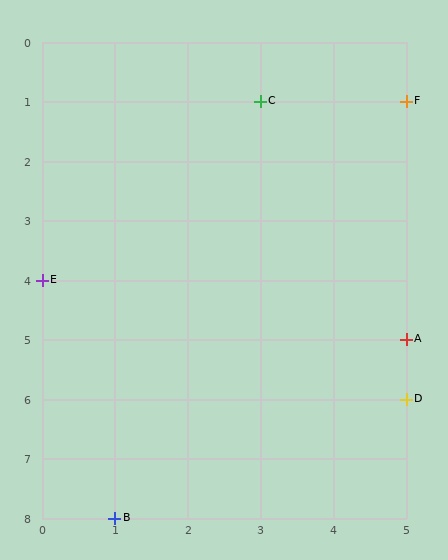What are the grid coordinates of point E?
Point E is at grid coordinates (0, 4).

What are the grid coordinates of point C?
Point C is at grid coordinates (3, 1).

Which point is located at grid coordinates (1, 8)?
Point B is at (1, 8).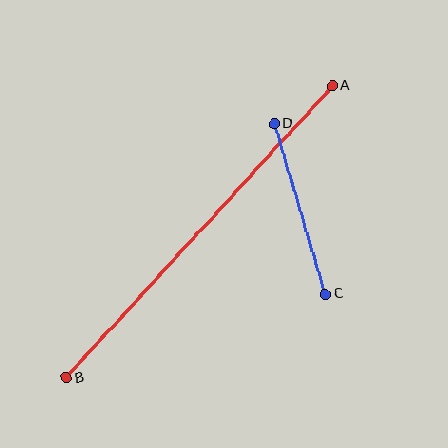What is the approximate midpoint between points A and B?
The midpoint is at approximately (199, 232) pixels.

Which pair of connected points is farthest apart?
Points A and B are farthest apart.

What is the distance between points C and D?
The distance is approximately 179 pixels.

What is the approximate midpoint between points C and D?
The midpoint is at approximately (300, 209) pixels.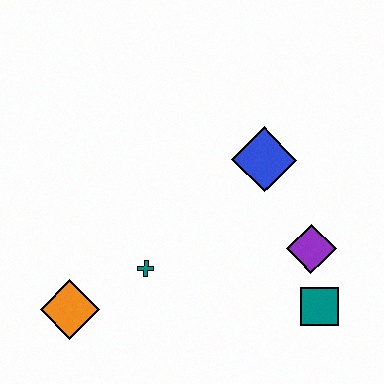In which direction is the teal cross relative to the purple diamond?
The teal cross is to the left of the purple diamond.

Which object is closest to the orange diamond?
The teal cross is closest to the orange diamond.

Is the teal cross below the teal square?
No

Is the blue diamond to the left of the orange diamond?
No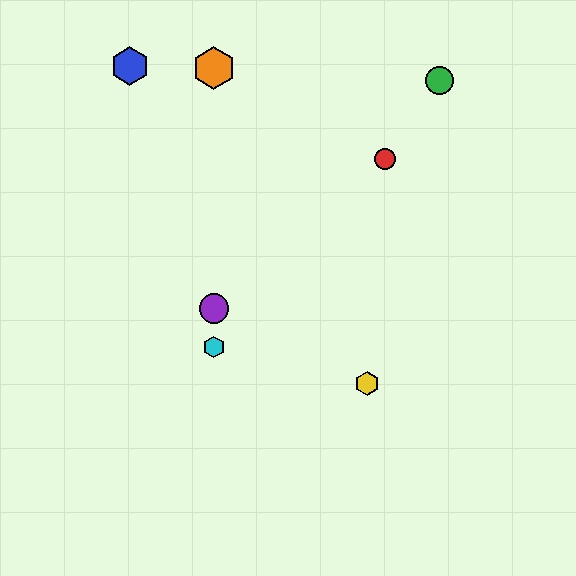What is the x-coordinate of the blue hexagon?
The blue hexagon is at x≈130.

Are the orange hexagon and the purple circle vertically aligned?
Yes, both are at x≈214.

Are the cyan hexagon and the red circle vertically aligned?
No, the cyan hexagon is at x≈214 and the red circle is at x≈385.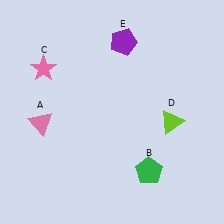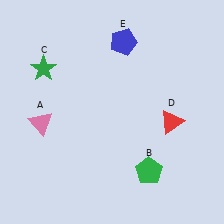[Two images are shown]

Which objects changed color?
C changed from pink to green. D changed from lime to red. E changed from purple to blue.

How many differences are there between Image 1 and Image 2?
There are 3 differences between the two images.